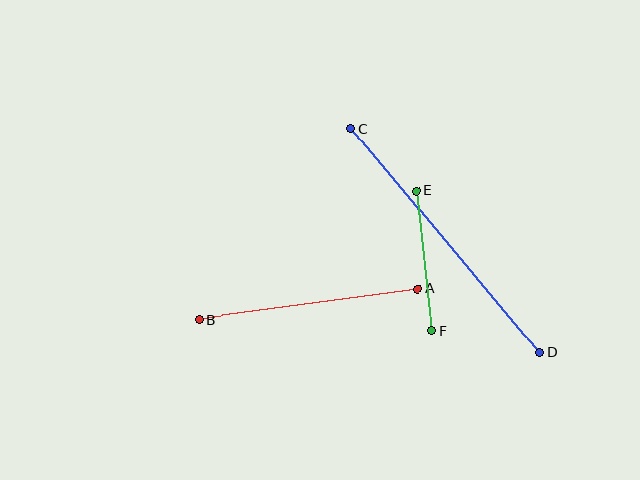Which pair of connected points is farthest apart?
Points C and D are farthest apart.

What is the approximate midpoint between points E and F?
The midpoint is at approximately (424, 261) pixels.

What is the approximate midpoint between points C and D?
The midpoint is at approximately (445, 240) pixels.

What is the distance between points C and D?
The distance is approximately 292 pixels.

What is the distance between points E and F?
The distance is approximately 142 pixels.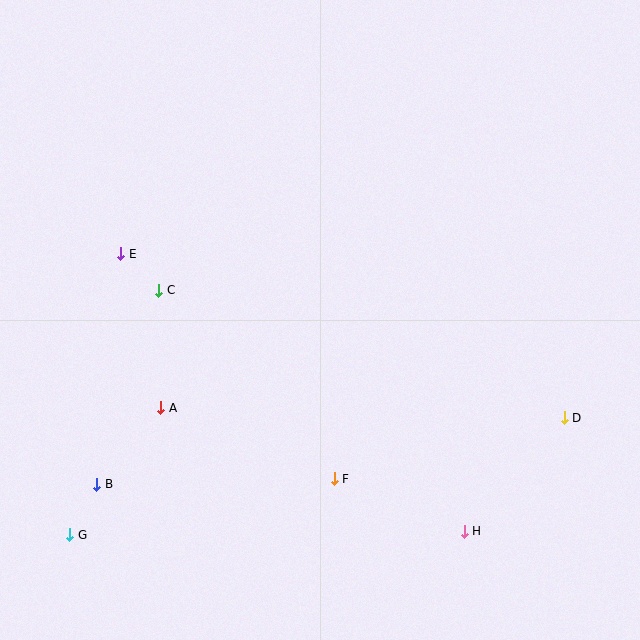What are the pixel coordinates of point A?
Point A is at (161, 408).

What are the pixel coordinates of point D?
Point D is at (564, 418).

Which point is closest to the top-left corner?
Point E is closest to the top-left corner.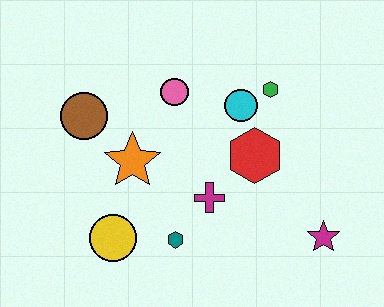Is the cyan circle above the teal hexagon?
Yes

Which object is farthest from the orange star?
The magenta star is farthest from the orange star.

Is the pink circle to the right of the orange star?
Yes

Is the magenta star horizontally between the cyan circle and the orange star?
No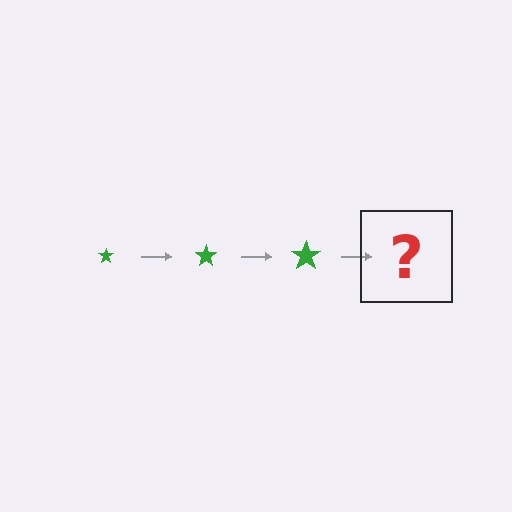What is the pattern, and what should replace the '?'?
The pattern is that the star gets progressively larger each step. The '?' should be a green star, larger than the previous one.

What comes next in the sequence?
The next element should be a green star, larger than the previous one.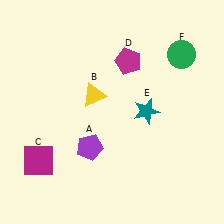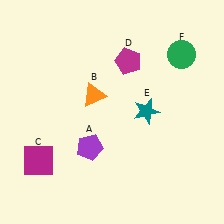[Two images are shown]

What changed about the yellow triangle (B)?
In Image 1, B is yellow. In Image 2, it changed to orange.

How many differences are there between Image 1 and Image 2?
There is 1 difference between the two images.